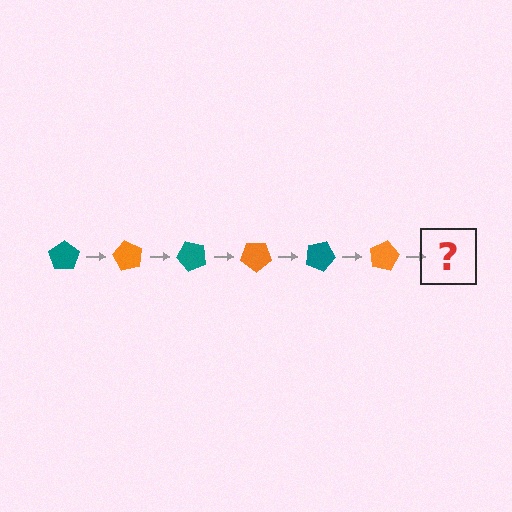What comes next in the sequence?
The next element should be a teal pentagon, rotated 360 degrees from the start.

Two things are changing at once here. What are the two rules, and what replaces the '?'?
The two rules are that it rotates 60 degrees each step and the color cycles through teal and orange. The '?' should be a teal pentagon, rotated 360 degrees from the start.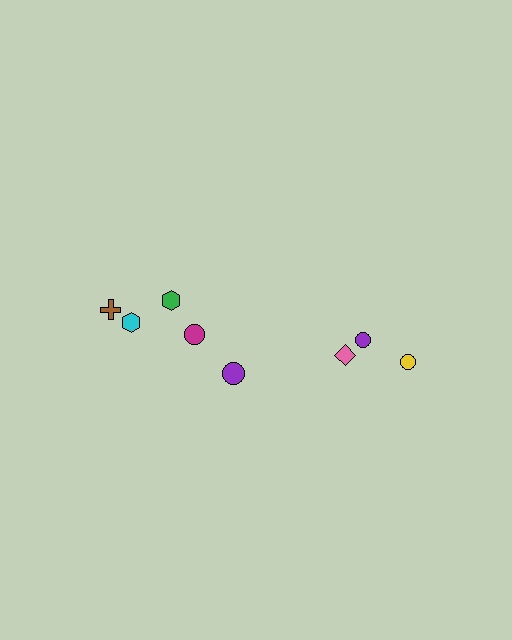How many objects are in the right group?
There are 3 objects.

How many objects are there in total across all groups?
There are 8 objects.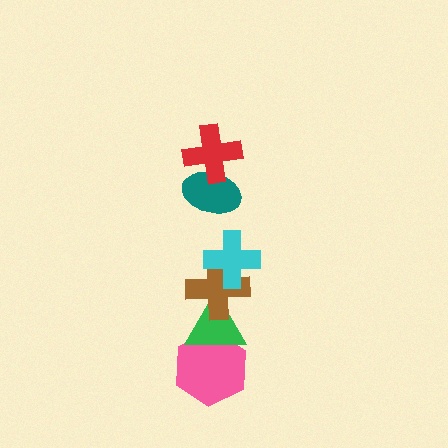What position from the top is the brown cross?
The brown cross is 4th from the top.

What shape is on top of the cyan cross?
The teal ellipse is on top of the cyan cross.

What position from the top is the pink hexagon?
The pink hexagon is 6th from the top.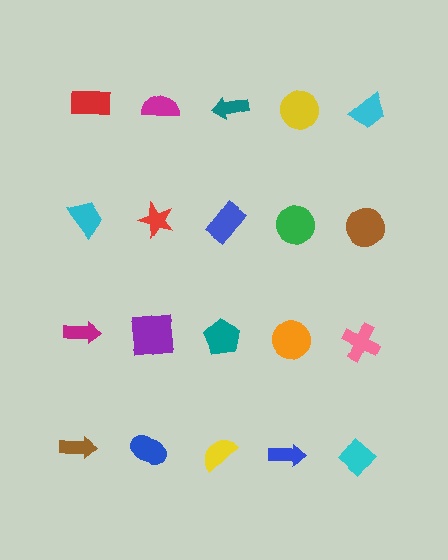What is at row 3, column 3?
A teal pentagon.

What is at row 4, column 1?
A brown arrow.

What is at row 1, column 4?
A yellow circle.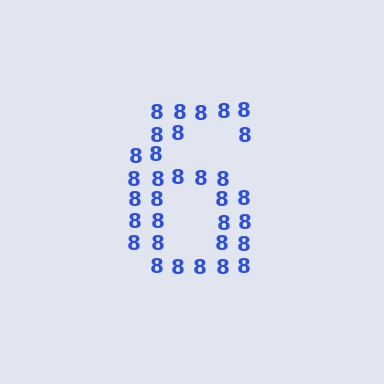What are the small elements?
The small elements are digit 8's.